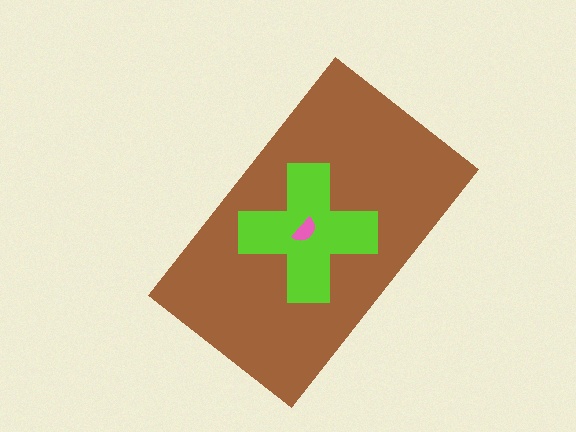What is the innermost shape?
The pink semicircle.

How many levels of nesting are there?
3.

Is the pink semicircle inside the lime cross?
Yes.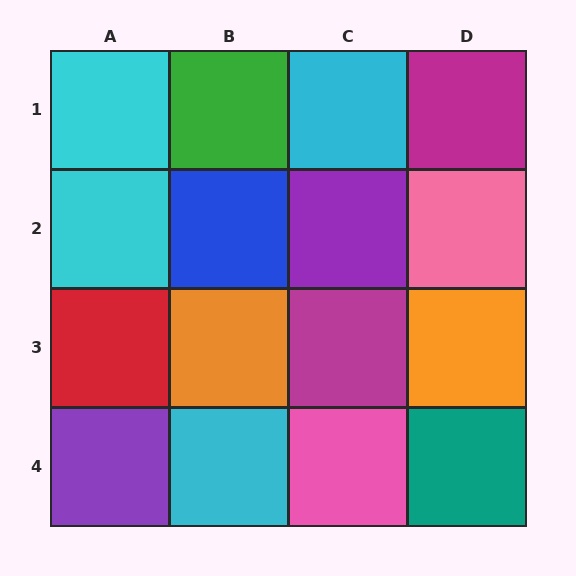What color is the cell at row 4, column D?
Teal.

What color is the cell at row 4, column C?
Pink.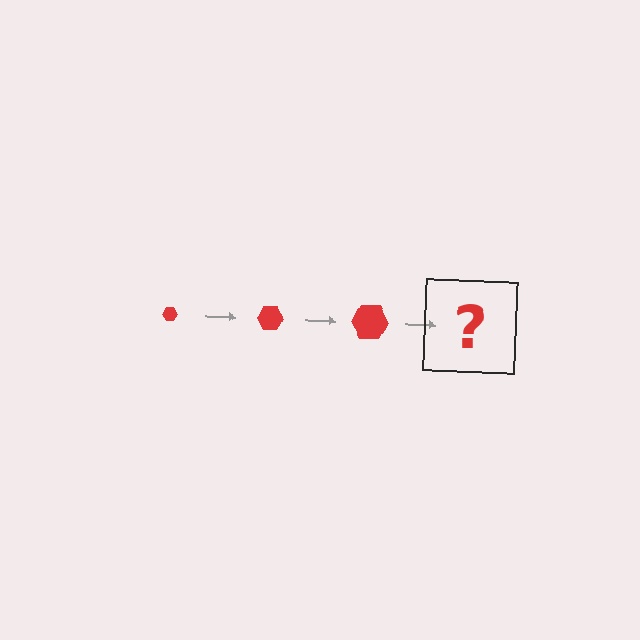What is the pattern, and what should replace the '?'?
The pattern is that the hexagon gets progressively larger each step. The '?' should be a red hexagon, larger than the previous one.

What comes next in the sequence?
The next element should be a red hexagon, larger than the previous one.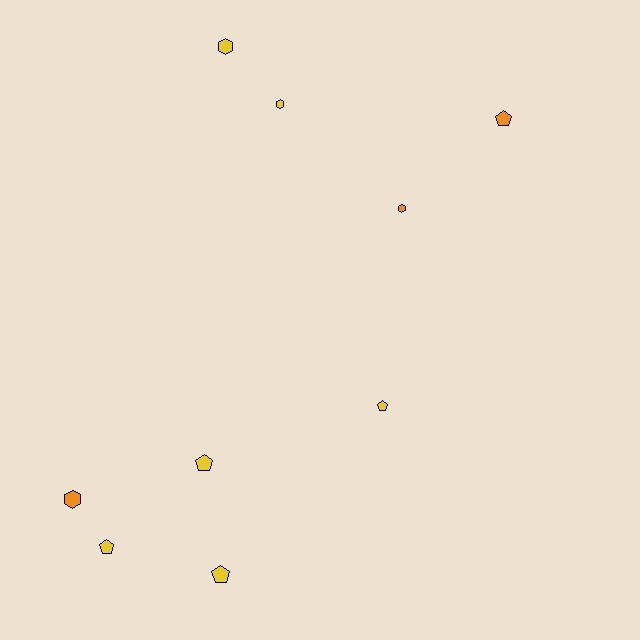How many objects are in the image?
There are 9 objects.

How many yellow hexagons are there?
There are 2 yellow hexagons.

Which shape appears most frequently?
Pentagon, with 5 objects.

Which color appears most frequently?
Yellow, with 6 objects.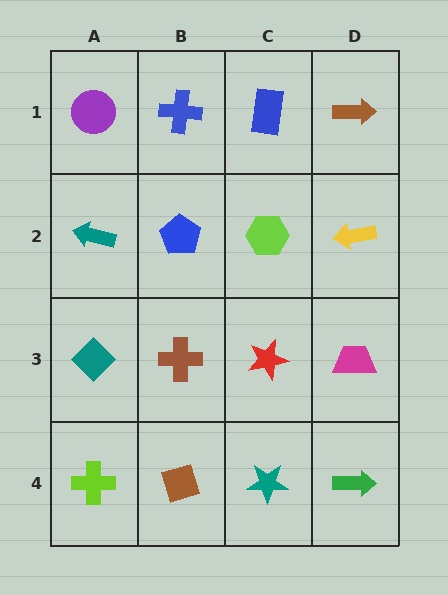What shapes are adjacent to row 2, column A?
A purple circle (row 1, column A), a teal diamond (row 3, column A), a blue pentagon (row 2, column B).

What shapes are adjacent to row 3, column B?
A blue pentagon (row 2, column B), a brown diamond (row 4, column B), a teal diamond (row 3, column A), a red star (row 3, column C).